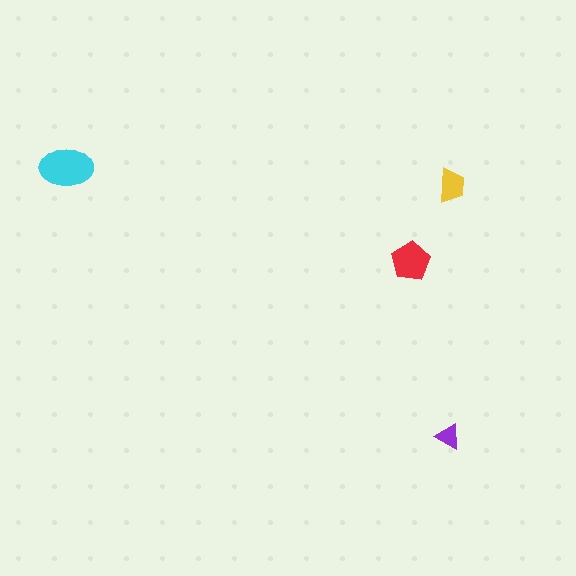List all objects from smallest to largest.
The purple triangle, the yellow trapezoid, the red pentagon, the cyan ellipse.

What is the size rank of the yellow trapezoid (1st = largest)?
3rd.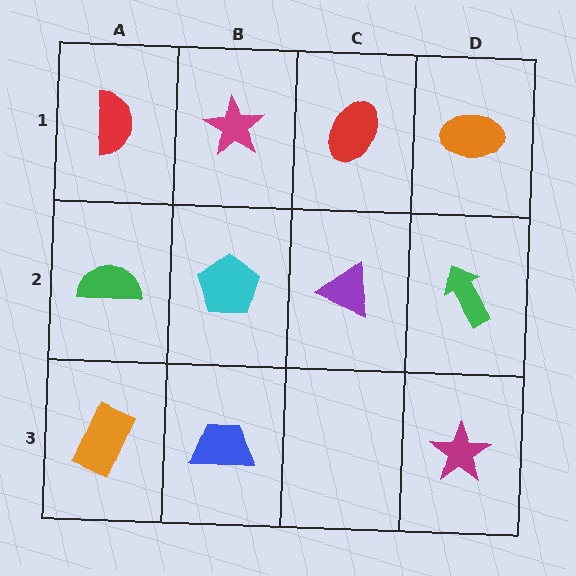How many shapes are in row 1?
4 shapes.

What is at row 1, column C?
A red ellipse.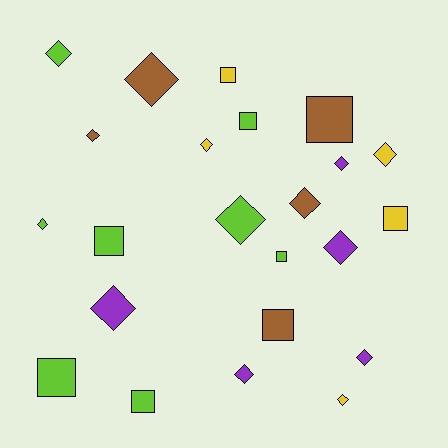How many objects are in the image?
There are 23 objects.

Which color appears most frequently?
Lime, with 8 objects.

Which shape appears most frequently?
Diamond, with 14 objects.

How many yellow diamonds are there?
There are 3 yellow diamonds.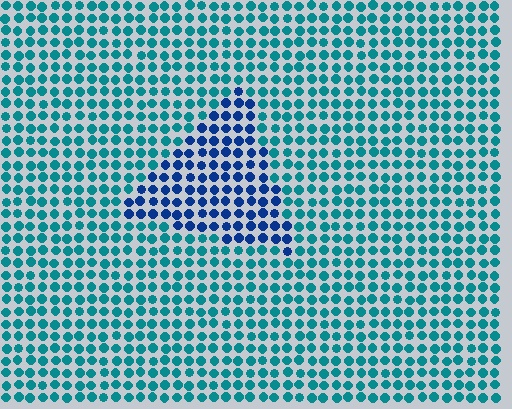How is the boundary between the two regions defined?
The boundary is defined purely by a slight shift in hue (about 38 degrees). Spacing, size, and orientation are identical on both sides.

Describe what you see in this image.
The image is filled with small teal elements in a uniform arrangement. A triangle-shaped region is visible where the elements are tinted to a slightly different hue, forming a subtle color boundary.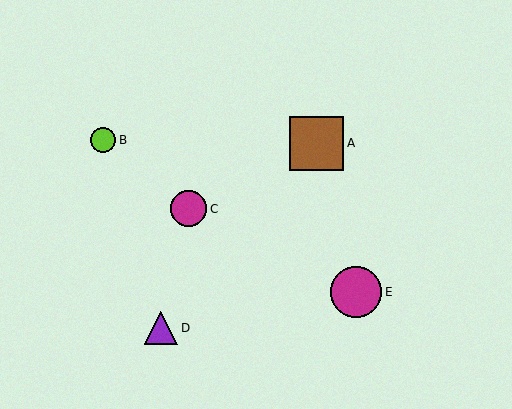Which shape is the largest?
The brown square (labeled A) is the largest.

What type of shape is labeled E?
Shape E is a magenta circle.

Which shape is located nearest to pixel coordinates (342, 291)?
The magenta circle (labeled E) at (356, 292) is nearest to that location.